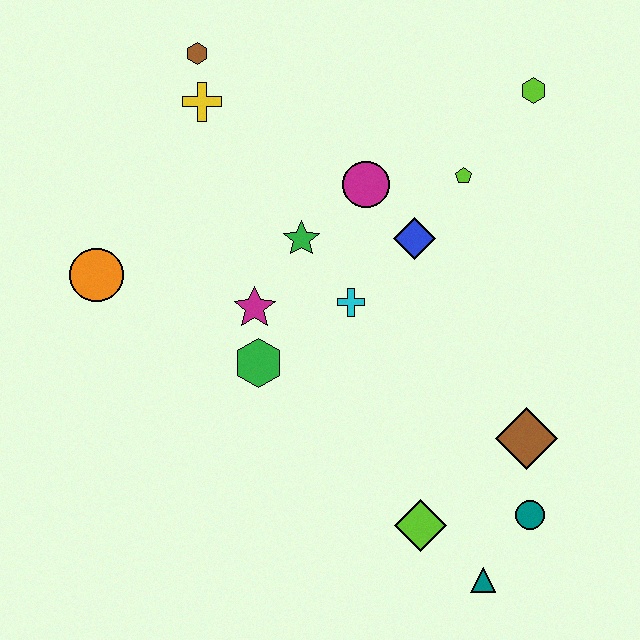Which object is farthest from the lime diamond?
The brown hexagon is farthest from the lime diamond.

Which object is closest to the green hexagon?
The magenta star is closest to the green hexagon.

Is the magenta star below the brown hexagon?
Yes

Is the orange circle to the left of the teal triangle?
Yes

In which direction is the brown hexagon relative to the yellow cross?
The brown hexagon is above the yellow cross.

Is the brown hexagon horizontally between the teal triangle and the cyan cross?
No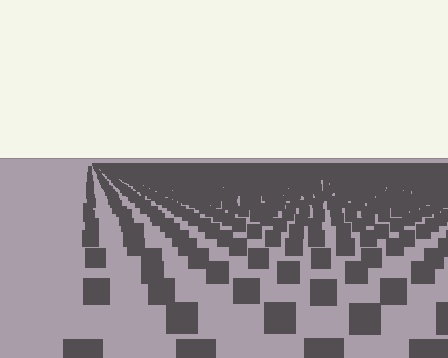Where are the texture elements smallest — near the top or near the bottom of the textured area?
Near the top.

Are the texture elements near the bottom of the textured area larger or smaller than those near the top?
Larger. Near the bottom, elements are closer to the viewer and appear at a bigger on-screen size.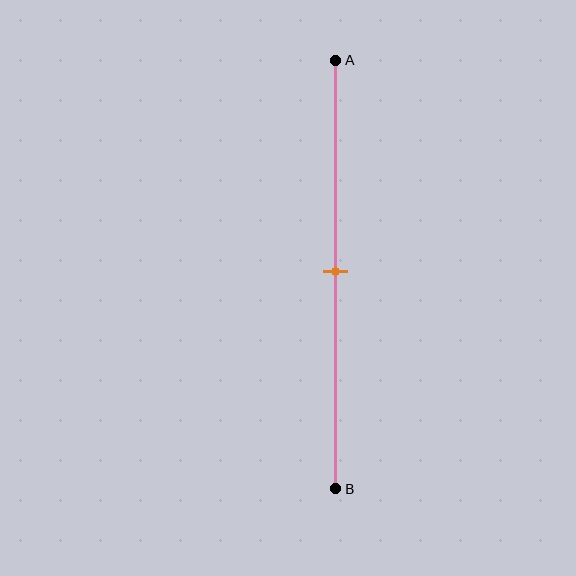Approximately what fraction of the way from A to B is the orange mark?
The orange mark is approximately 50% of the way from A to B.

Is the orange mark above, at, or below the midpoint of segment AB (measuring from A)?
The orange mark is approximately at the midpoint of segment AB.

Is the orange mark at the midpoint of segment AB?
Yes, the mark is approximately at the midpoint.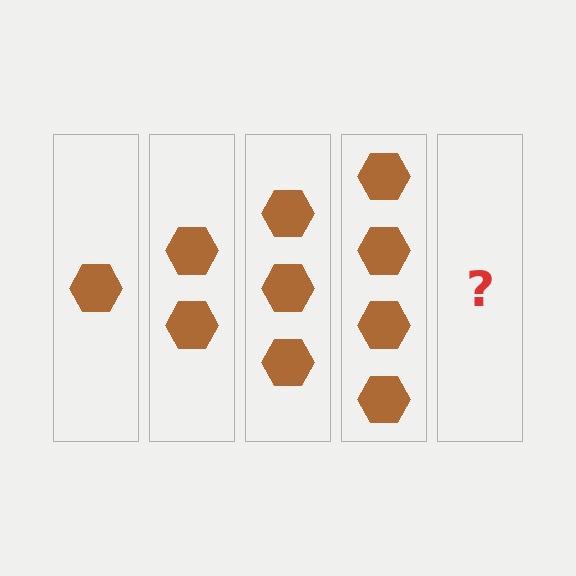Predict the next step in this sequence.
The next step is 5 hexagons.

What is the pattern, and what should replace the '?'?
The pattern is that each step adds one more hexagon. The '?' should be 5 hexagons.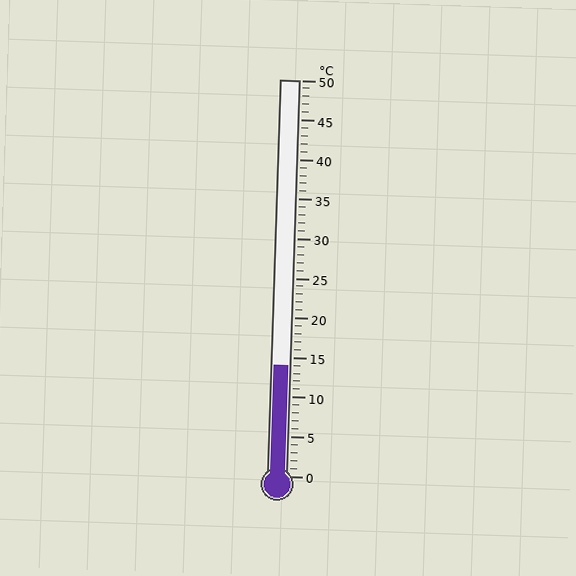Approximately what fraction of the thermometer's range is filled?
The thermometer is filled to approximately 30% of its range.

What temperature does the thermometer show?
The thermometer shows approximately 14°C.